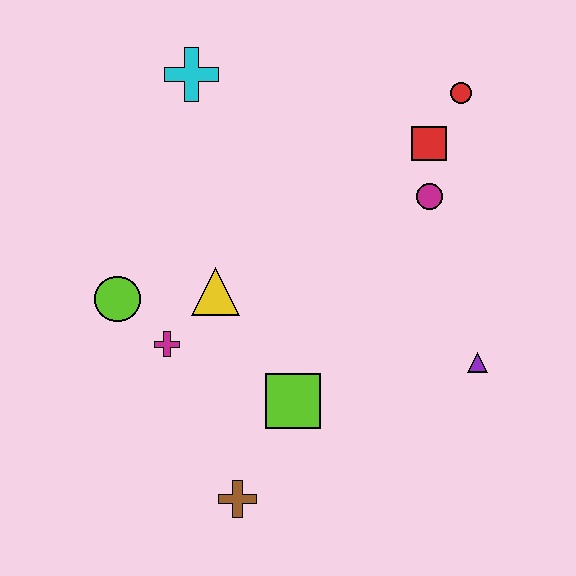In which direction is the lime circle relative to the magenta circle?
The lime circle is to the left of the magenta circle.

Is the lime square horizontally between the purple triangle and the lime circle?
Yes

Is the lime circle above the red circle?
No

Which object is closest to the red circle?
The red square is closest to the red circle.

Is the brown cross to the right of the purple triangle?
No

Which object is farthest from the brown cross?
The red circle is farthest from the brown cross.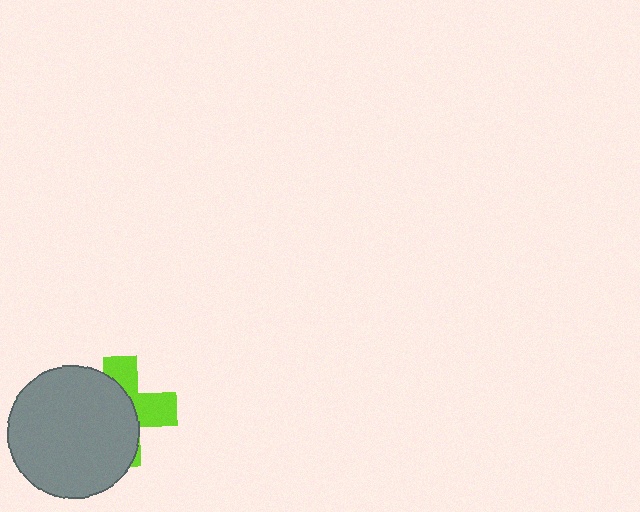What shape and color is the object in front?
The object in front is a gray circle.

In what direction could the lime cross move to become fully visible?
The lime cross could move right. That would shift it out from behind the gray circle entirely.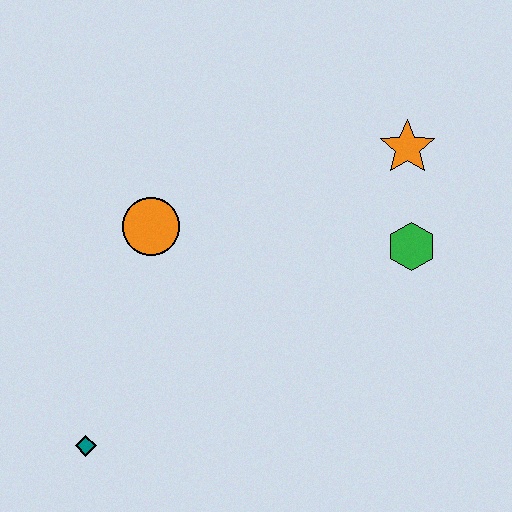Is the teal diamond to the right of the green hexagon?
No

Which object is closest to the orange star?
The green hexagon is closest to the orange star.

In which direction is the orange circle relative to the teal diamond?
The orange circle is above the teal diamond.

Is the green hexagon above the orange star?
No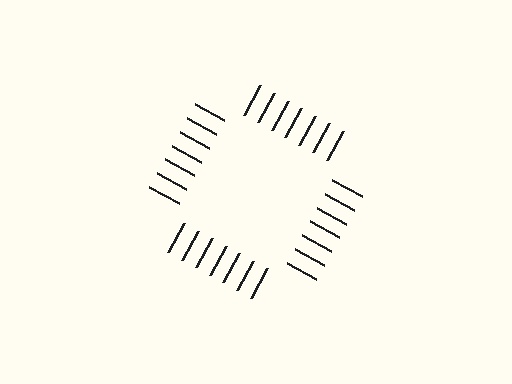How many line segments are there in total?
28 — 7 along each of the 4 edges.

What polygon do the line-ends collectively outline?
An illusory square — the line segments terminate on its edges but no continuous stroke is drawn.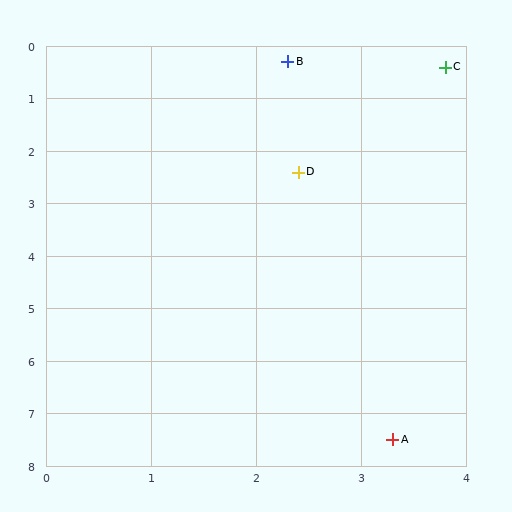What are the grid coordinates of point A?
Point A is at approximately (3.3, 7.5).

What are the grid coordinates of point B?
Point B is at approximately (2.3, 0.3).